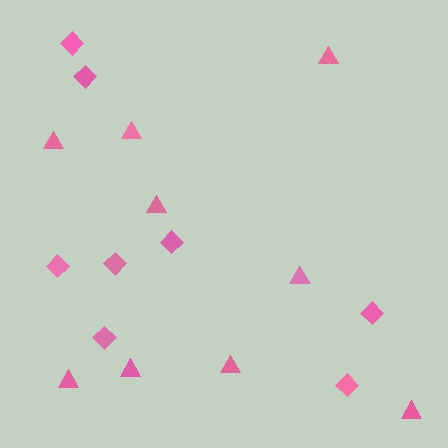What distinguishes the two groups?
There are 2 groups: one group of diamonds (8) and one group of triangles (9).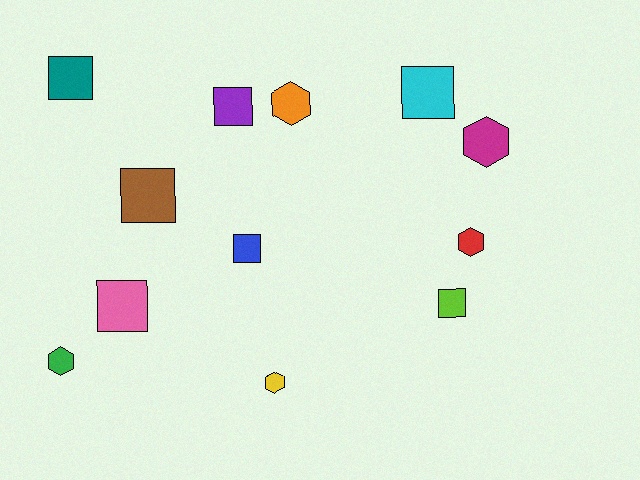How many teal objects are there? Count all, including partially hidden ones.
There is 1 teal object.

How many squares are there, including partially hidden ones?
There are 7 squares.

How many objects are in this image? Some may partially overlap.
There are 12 objects.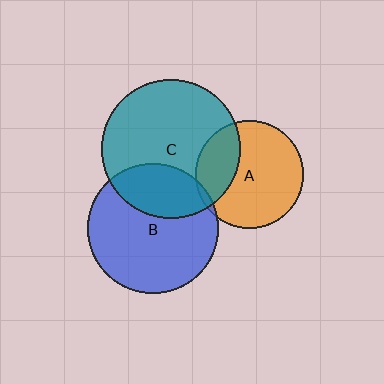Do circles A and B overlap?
Yes.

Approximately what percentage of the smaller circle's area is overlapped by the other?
Approximately 5%.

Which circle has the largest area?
Circle C (teal).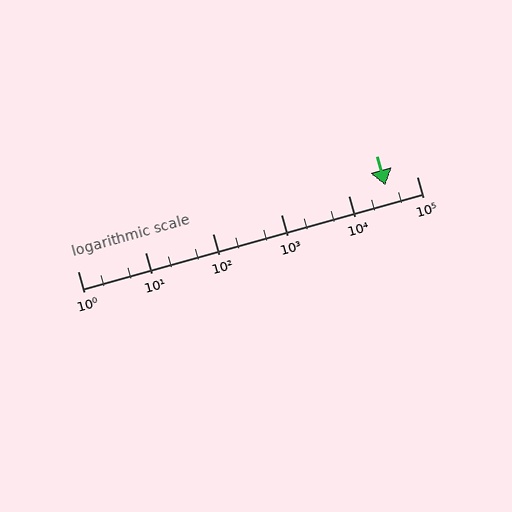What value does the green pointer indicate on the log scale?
The pointer indicates approximately 34000.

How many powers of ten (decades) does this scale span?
The scale spans 5 decades, from 1 to 100000.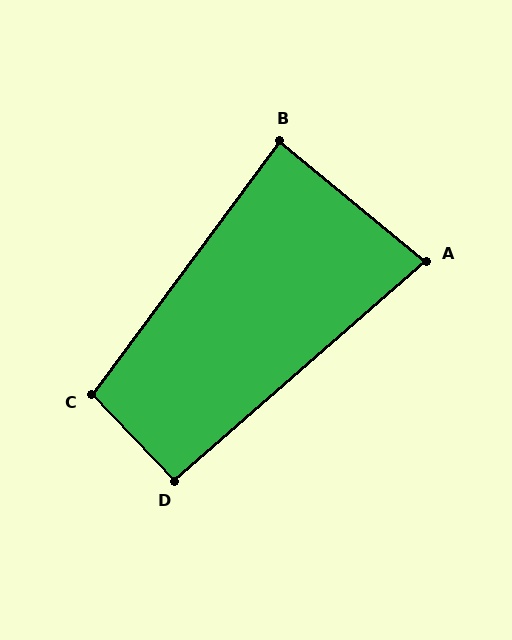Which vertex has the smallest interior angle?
A, at approximately 80 degrees.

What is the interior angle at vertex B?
Approximately 87 degrees (approximately right).